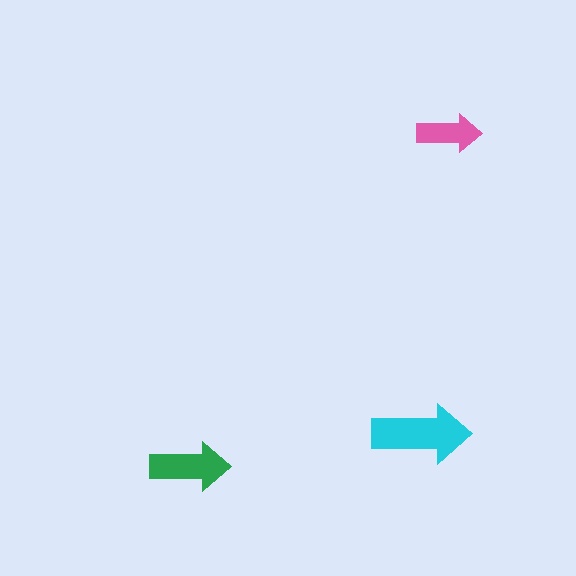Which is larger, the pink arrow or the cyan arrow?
The cyan one.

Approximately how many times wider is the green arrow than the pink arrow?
About 1.5 times wider.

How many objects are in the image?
There are 3 objects in the image.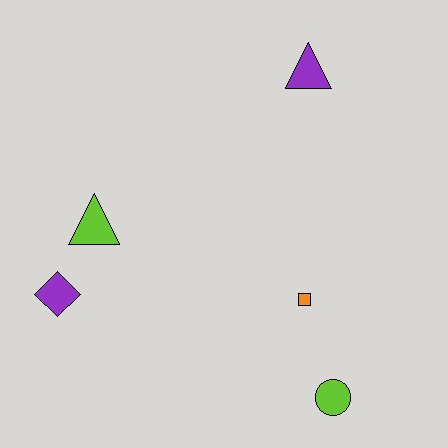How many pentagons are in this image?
There are no pentagons.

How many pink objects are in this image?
There are no pink objects.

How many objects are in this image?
There are 5 objects.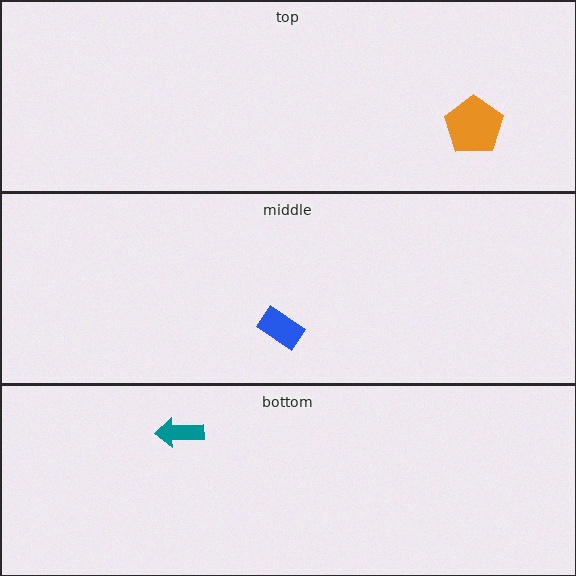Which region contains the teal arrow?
The bottom region.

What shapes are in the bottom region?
The teal arrow.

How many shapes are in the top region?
1.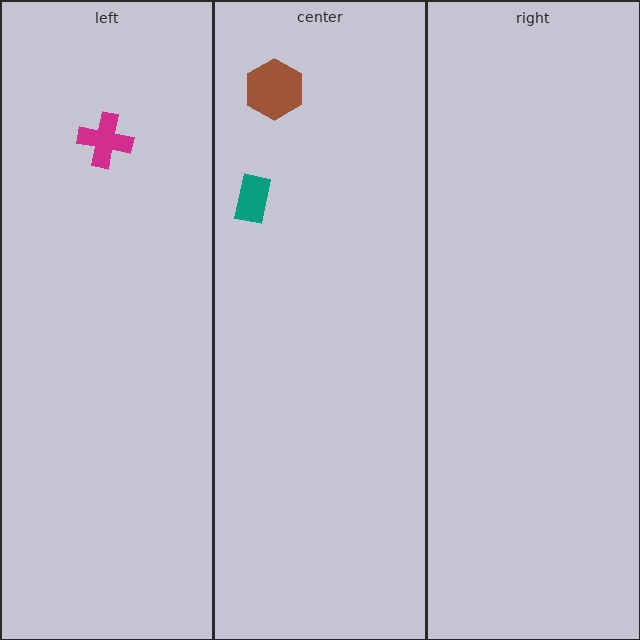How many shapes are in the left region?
1.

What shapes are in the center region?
The teal rectangle, the brown hexagon.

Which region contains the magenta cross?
The left region.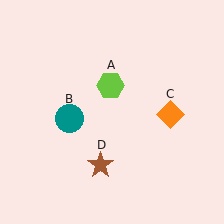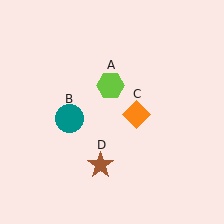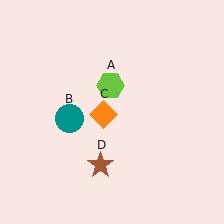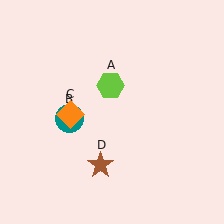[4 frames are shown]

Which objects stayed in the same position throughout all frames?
Lime hexagon (object A) and teal circle (object B) and brown star (object D) remained stationary.